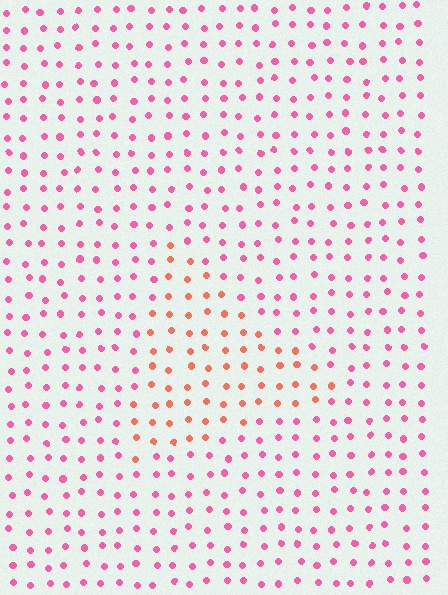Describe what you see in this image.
The image is filled with small pink elements in a uniform arrangement. A triangle-shaped region is visible where the elements are tinted to a slightly different hue, forming a subtle color boundary.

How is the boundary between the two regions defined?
The boundary is defined purely by a slight shift in hue (about 37 degrees). Spacing, size, and orientation are identical on both sides.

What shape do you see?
I see a triangle.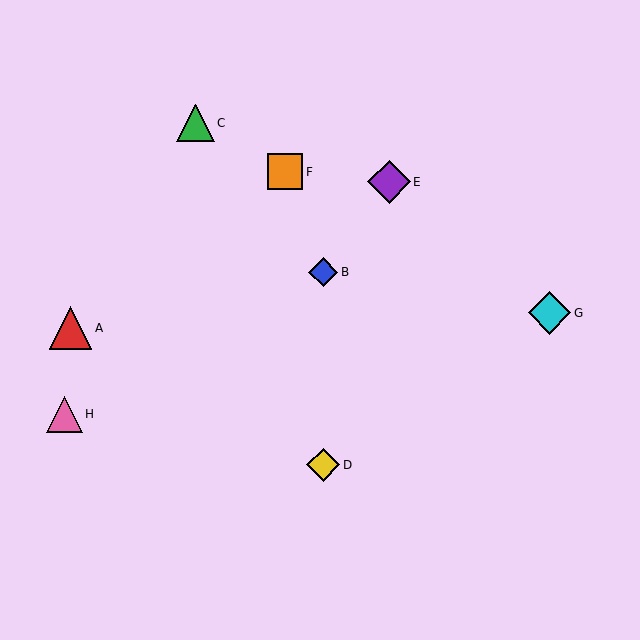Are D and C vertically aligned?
No, D is at x≈323 and C is at x≈196.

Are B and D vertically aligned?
Yes, both are at x≈323.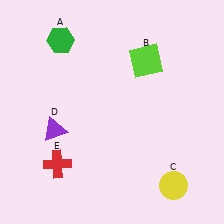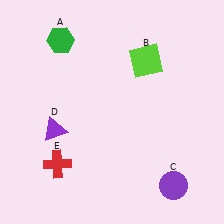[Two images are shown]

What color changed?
The circle (C) changed from yellow in Image 1 to purple in Image 2.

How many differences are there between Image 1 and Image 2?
There is 1 difference between the two images.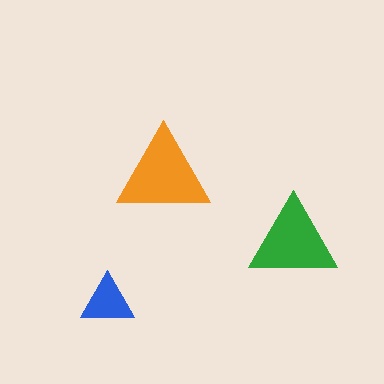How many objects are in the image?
There are 3 objects in the image.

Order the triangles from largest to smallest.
the orange one, the green one, the blue one.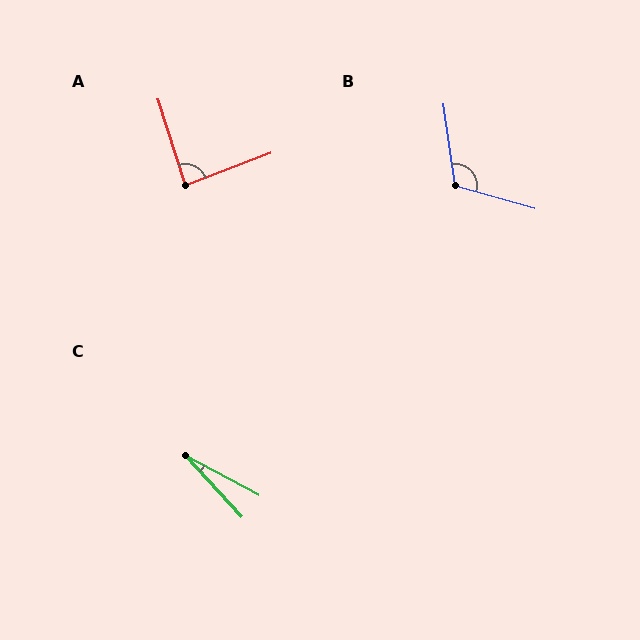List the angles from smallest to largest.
C (19°), A (87°), B (113°).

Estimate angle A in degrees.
Approximately 87 degrees.